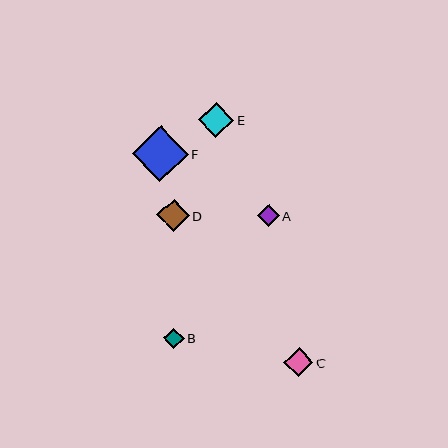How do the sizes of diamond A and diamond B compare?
Diamond A and diamond B are approximately the same size.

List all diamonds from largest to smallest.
From largest to smallest: F, E, D, C, A, B.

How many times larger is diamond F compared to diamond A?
Diamond F is approximately 2.6 times the size of diamond A.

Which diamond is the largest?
Diamond F is the largest with a size of approximately 56 pixels.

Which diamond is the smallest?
Diamond B is the smallest with a size of approximately 21 pixels.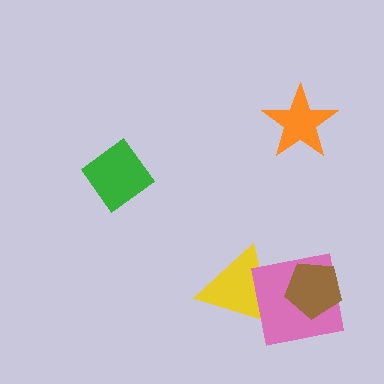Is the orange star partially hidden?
No, no other shape covers it.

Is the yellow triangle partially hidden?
Yes, it is partially covered by another shape.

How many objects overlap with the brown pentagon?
1 object overlaps with the brown pentagon.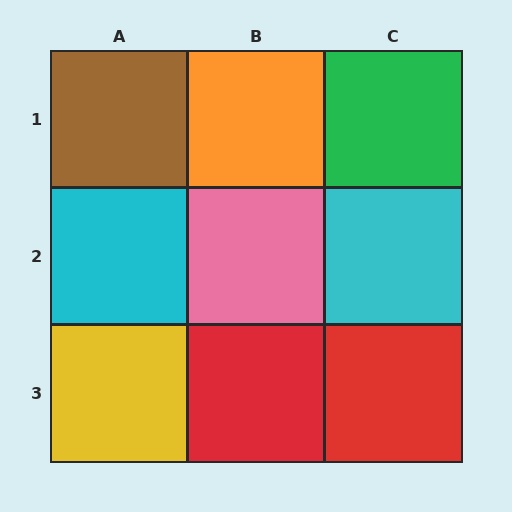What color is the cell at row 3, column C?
Red.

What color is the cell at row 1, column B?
Orange.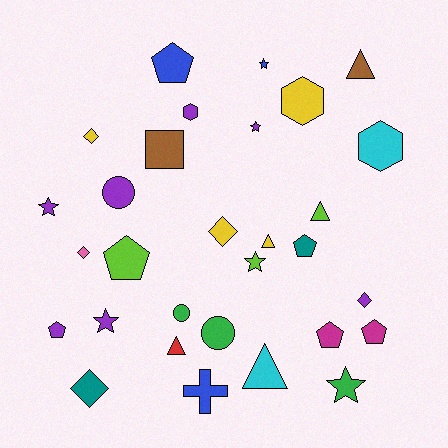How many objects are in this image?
There are 30 objects.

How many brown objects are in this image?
There are 2 brown objects.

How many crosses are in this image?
There is 1 cross.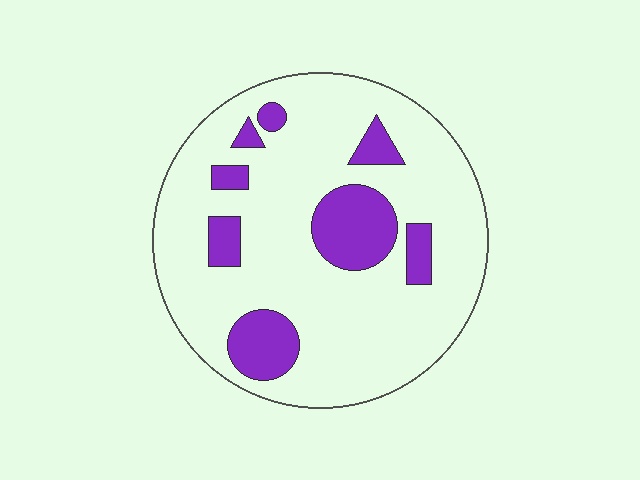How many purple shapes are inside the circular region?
8.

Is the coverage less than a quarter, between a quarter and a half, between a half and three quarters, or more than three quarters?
Less than a quarter.